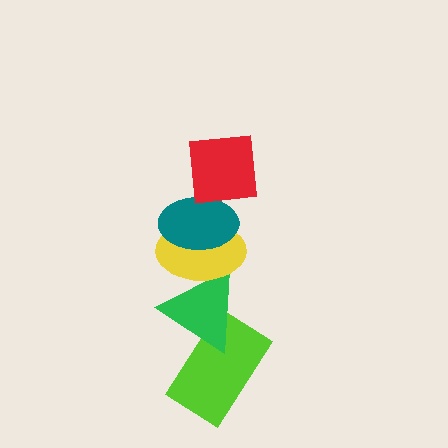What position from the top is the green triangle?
The green triangle is 4th from the top.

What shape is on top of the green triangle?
The yellow ellipse is on top of the green triangle.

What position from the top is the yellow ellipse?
The yellow ellipse is 3rd from the top.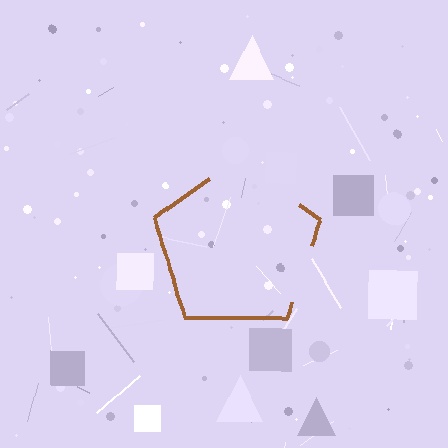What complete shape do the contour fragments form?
The contour fragments form a pentagon.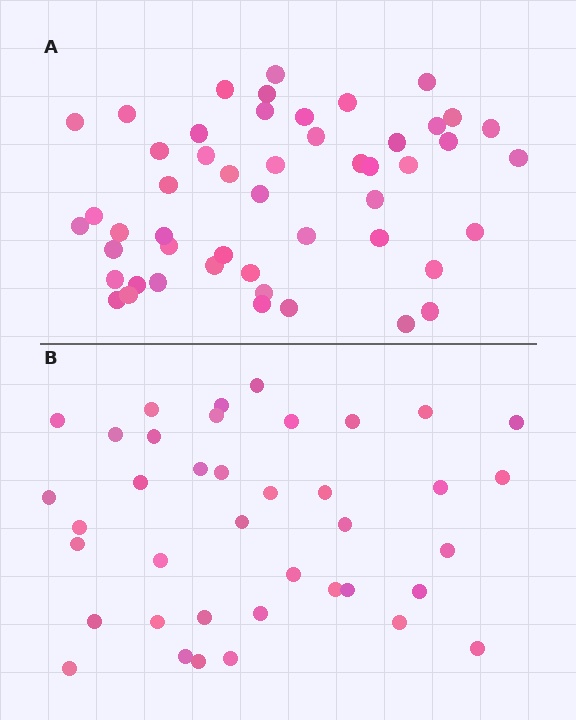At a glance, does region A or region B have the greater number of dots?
Region A (the top region) has more dots.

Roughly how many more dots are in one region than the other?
Region A has roughly 12 or so more dots than region B.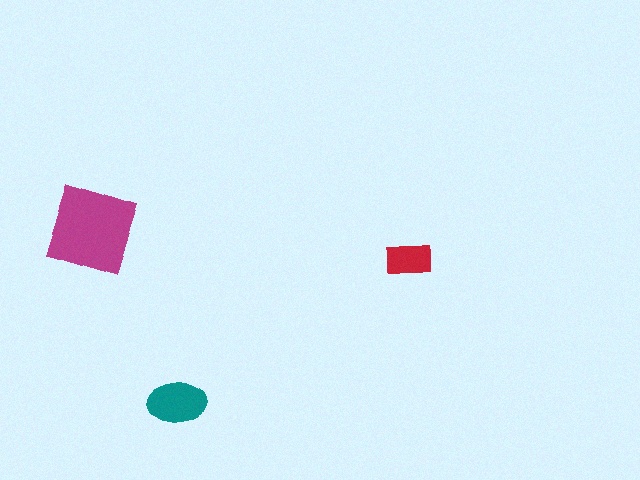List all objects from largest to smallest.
The magenta diamond, the teal ellipse, the red rectangle.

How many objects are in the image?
There are 3 objects in the image.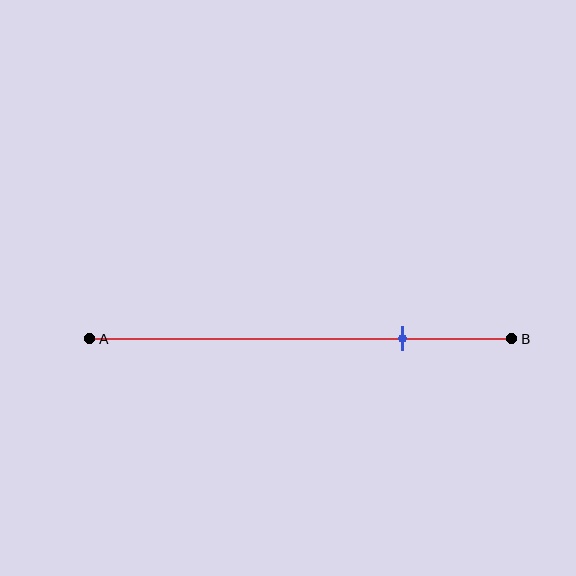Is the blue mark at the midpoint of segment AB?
No, the mark is at about 75% from A, not at the 50% midpoint.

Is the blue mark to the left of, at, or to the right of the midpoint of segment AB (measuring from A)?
The blue mark is to the right of the midpoint of segment AB.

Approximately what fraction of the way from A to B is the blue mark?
The blue mark is approximately 75% of the way from A to B.